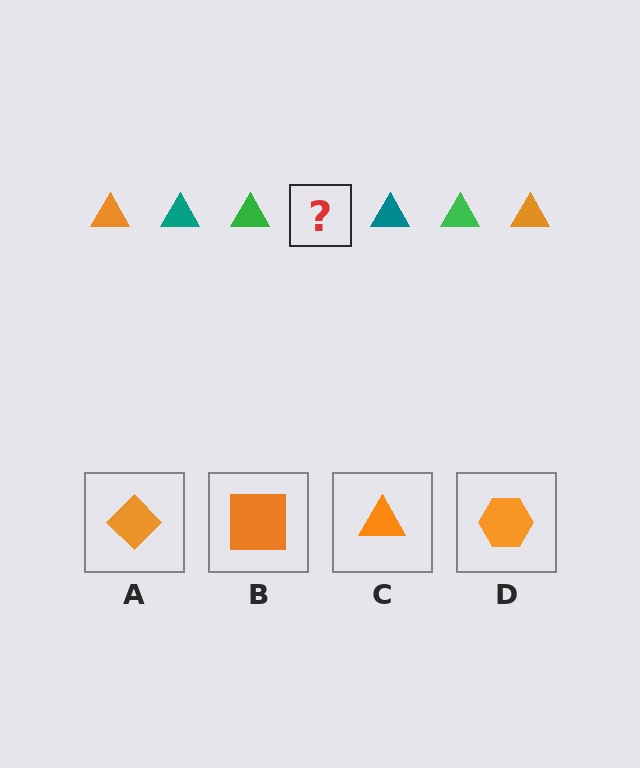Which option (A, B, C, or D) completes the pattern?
C.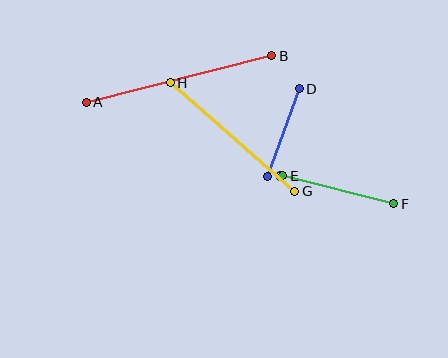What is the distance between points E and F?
The distance is approximately 115 pixels.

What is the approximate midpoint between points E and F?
The midpoint is at approximately (338, 190) pixels.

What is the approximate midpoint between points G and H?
The midpoint is at approximately (233, 137) pixels.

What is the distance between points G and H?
The distance is approximately 165 pixels.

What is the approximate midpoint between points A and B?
The midpoint is at approximately (179, 79) pixels.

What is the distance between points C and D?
The distance is approximately 93 pixels.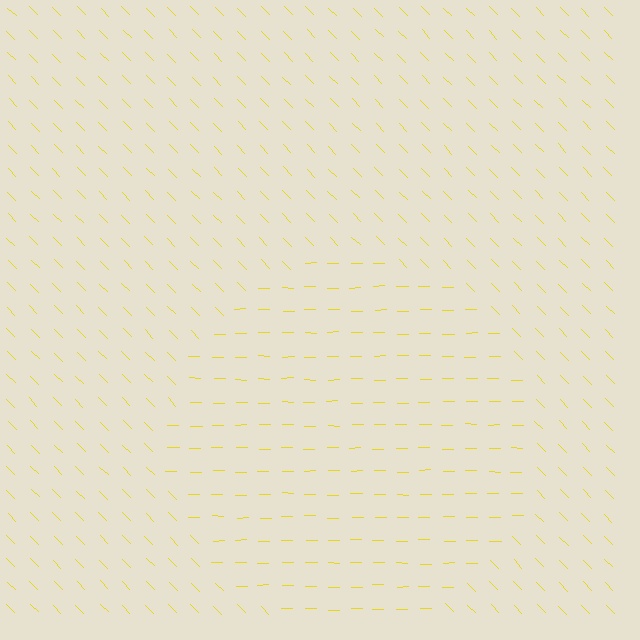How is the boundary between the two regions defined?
The boundary is defined purely by a change in line orientation (approximately 45 degrees difference). All lines are the same color and thickness.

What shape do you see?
I see a circle.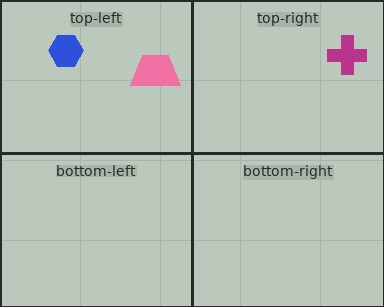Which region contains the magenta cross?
The top-right region.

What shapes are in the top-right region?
The magenta cross.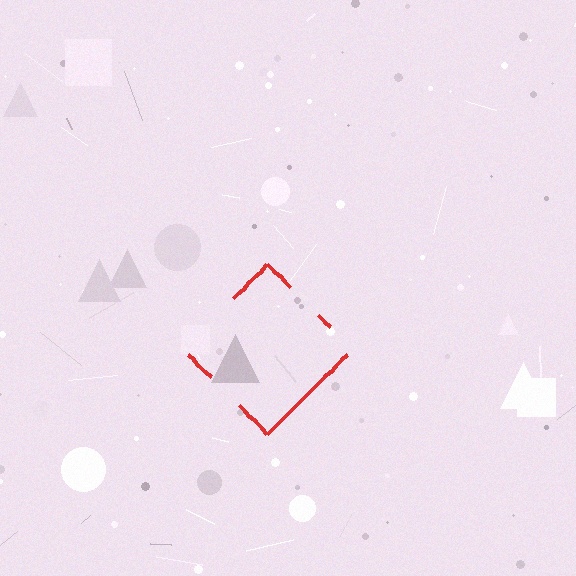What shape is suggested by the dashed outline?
The dashed outline suggests a diamond.